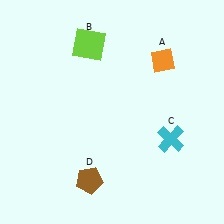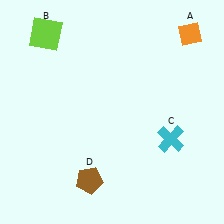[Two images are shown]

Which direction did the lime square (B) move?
The lime square (B) moved left.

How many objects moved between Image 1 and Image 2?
2 objects moved between the two images.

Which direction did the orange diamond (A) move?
The orange diamond (A) moved right.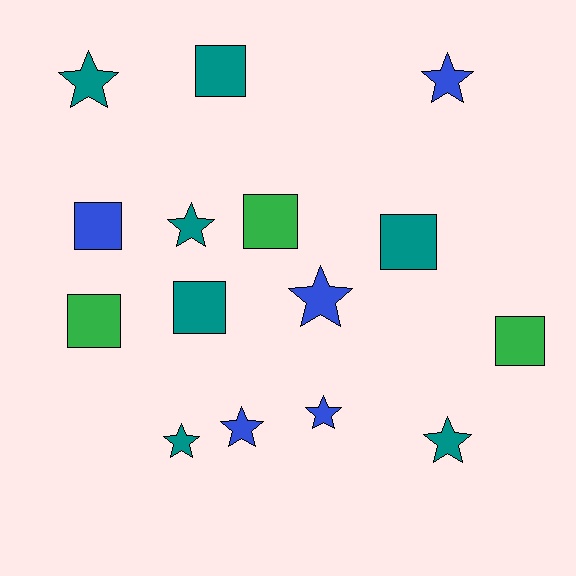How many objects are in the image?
There are 15 objects.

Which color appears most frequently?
Teal, with 7 objects.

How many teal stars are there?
There are 4 teal stars.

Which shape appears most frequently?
Star, with 8 objects.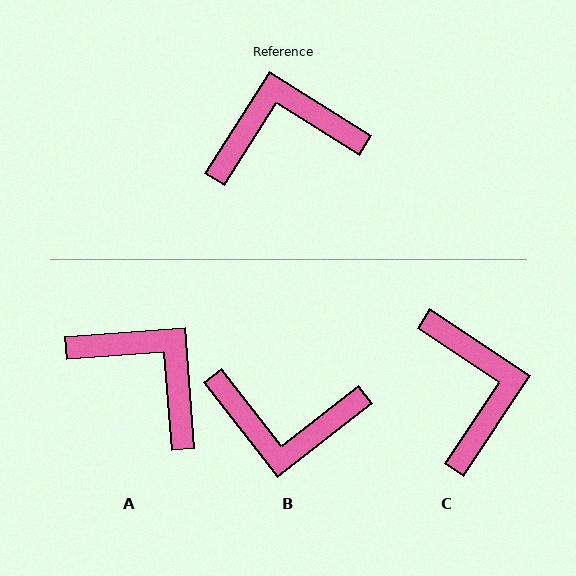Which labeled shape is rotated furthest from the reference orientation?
B, about 160 degrees away.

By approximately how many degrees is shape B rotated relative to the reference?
Approximately 160 degrees counter-clockwise.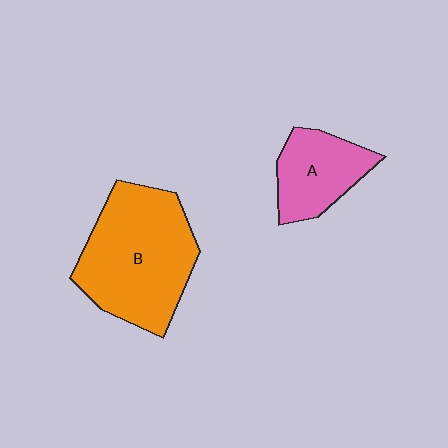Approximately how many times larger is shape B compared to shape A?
Approximately 2.0 times.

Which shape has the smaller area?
Shape A (pink).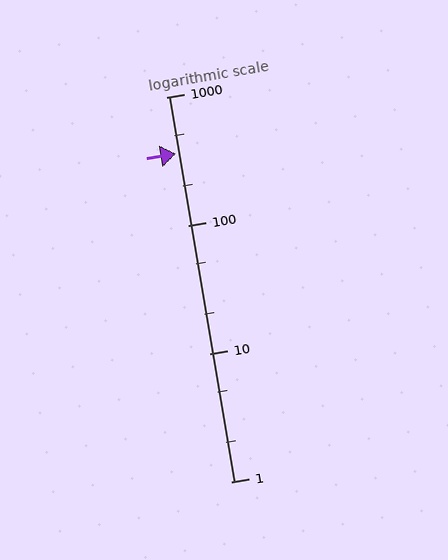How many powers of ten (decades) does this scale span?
The scale spans 3 decades, from 1 to 1000.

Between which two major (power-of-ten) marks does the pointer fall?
The pointer is between 100 and 1000.